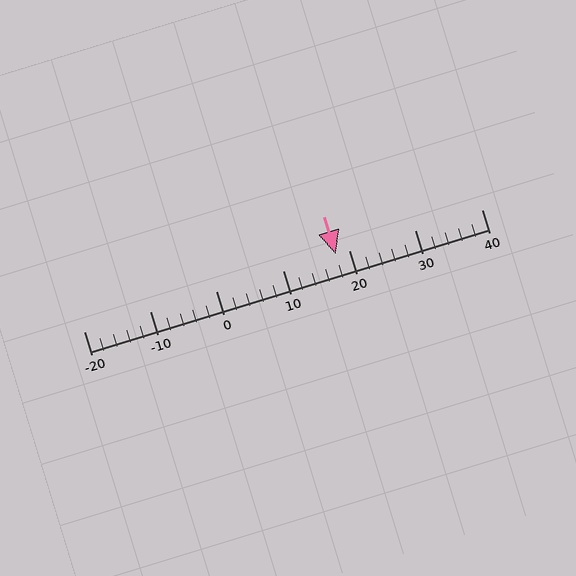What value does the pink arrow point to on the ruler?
The pink arrow points to approximately 18.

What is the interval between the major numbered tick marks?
The major tick marks are spaced 10 units apart.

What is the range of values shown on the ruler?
The ruler shows values from -20 to 40.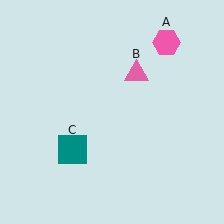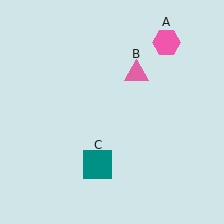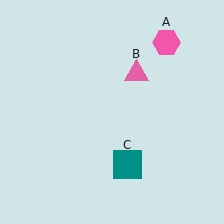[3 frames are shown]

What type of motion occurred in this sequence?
The teal square (object C) rotated counterclockwise around the center of the scene.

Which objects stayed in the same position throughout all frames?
Pink hexagon (object A) and pink triangle (object B) remained stationary.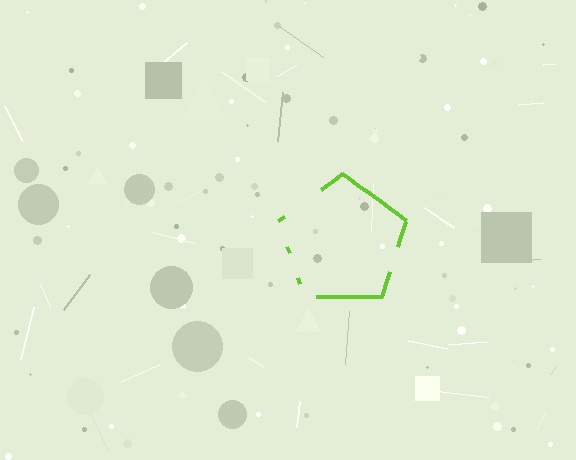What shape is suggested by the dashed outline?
The dashed outline suggests a pentagon.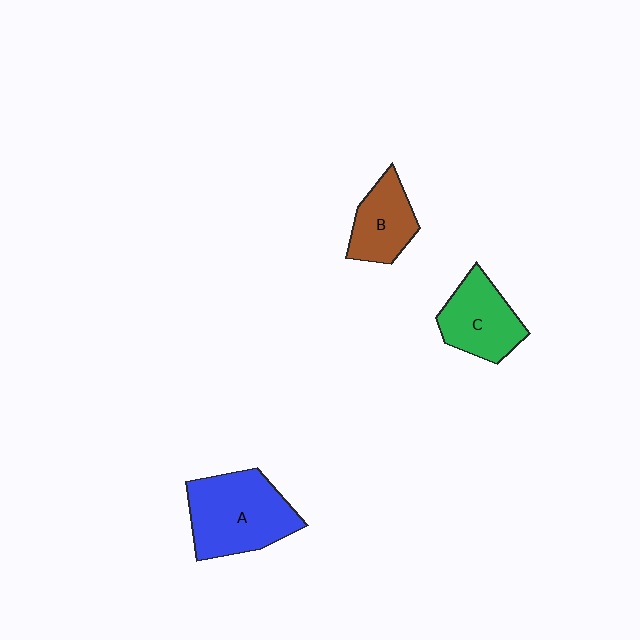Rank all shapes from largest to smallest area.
From largest to smallest: A (blue), C (green), B (brown).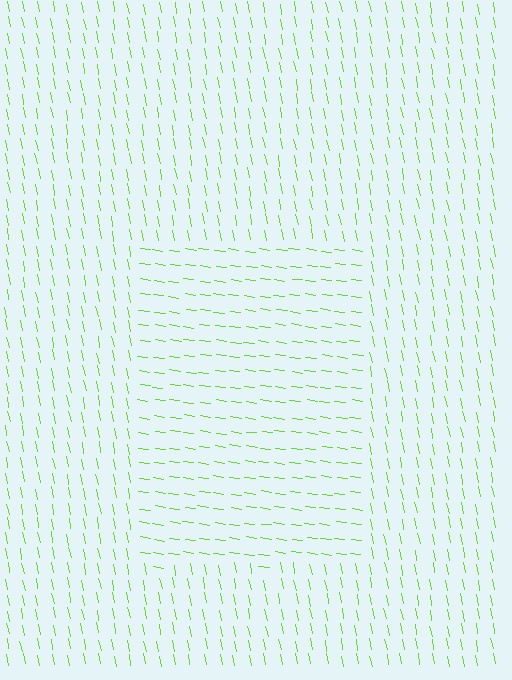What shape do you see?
I see a rectangle.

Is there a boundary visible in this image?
Yes, there is a texture boundary formed by a change in line orientation.